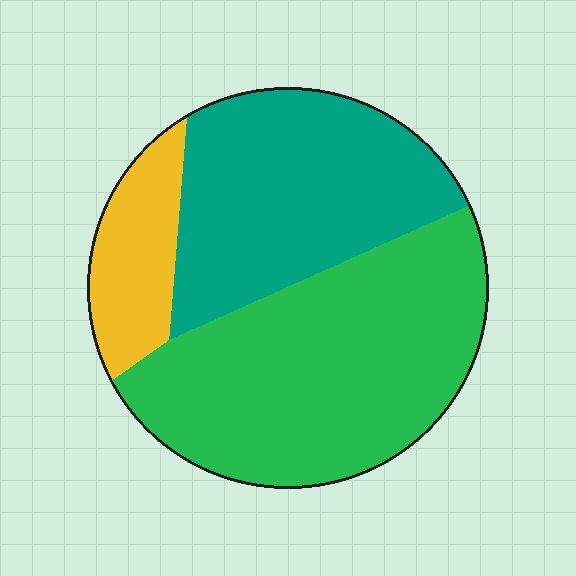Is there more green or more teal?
Green.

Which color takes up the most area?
Green, at roughly 50%.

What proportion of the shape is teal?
Teal takes up between a third and a half of the shape.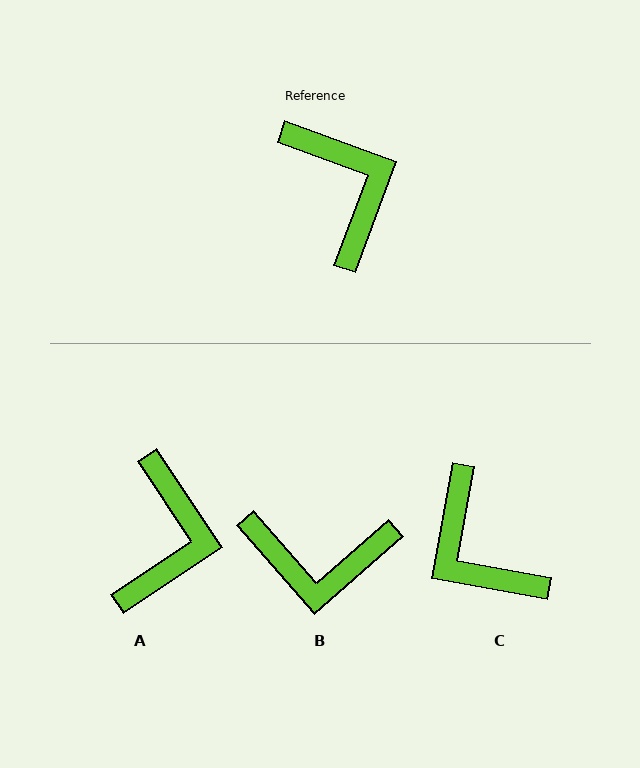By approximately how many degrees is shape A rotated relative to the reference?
Approximately 36 degrees clockwise.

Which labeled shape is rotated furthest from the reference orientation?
C, about 170 degrees away.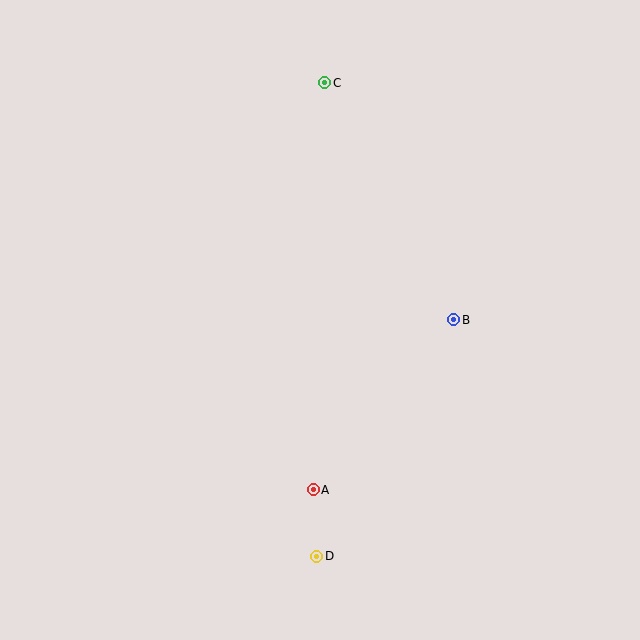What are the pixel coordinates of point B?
Point B is at (454, 320).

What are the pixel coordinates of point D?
Point D is at (317, 556).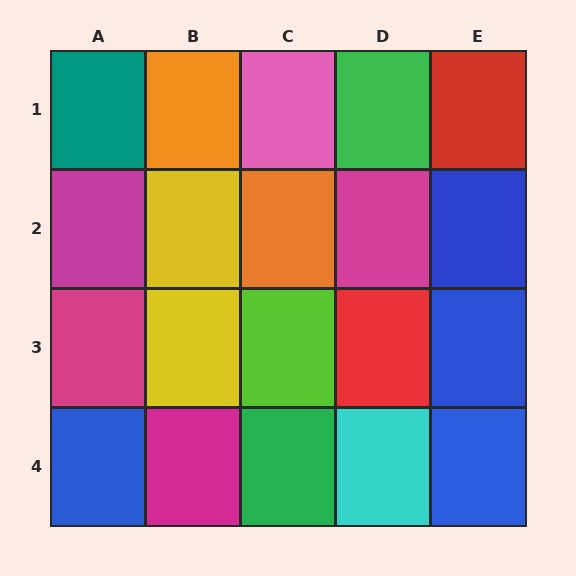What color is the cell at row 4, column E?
Blue.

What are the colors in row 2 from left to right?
Magenta, yellow, orange, magenta, blue.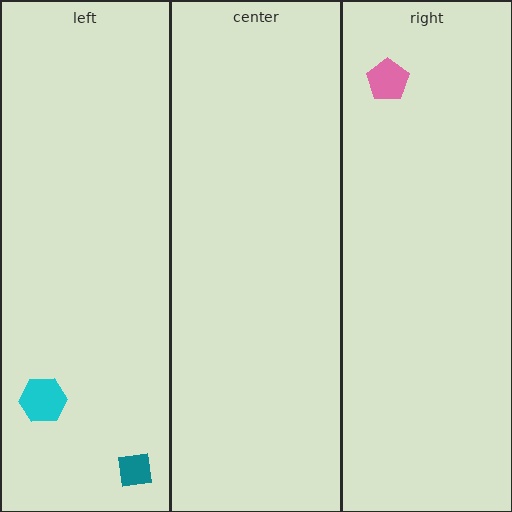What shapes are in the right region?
The pink pentagon.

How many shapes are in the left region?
2.